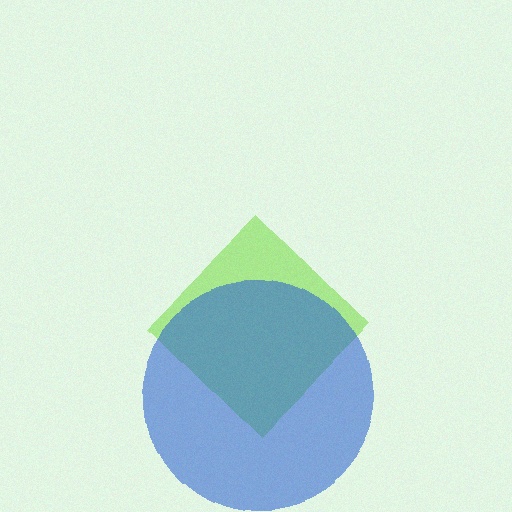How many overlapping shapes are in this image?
There are 2 overlapping shapes in the image.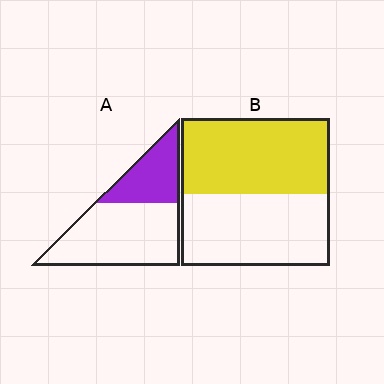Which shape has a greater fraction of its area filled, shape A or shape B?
Shape B.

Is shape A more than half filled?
No.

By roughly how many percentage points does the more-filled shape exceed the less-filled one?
By roughly 20 percentage points (B over A).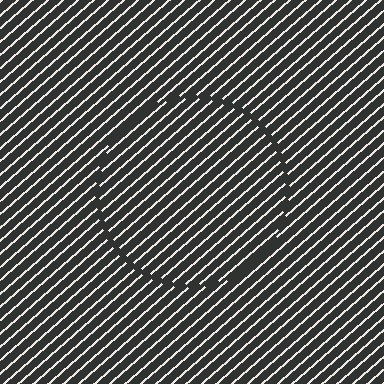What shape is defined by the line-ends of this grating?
An illusory circle. The interior of the shape contains the same grating, shifted by half a period — the contour is defined by the phase discontinuity where line-ends from the inner and outer gratings abut.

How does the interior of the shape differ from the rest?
The interior of the shape contains the same grating, shifted by half a period — the contour is defined by the phase discontinuity where line-ends from the inner and outer gratings abut.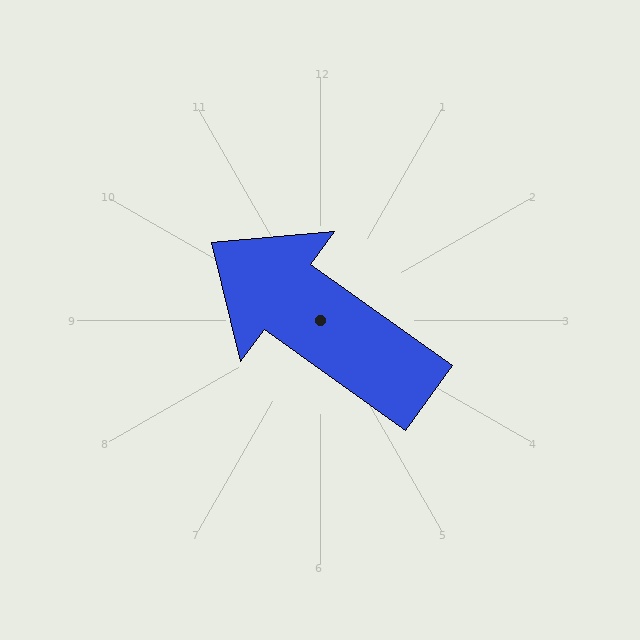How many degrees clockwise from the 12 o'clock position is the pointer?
Approximately 306 degrees.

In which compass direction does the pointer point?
Northwest.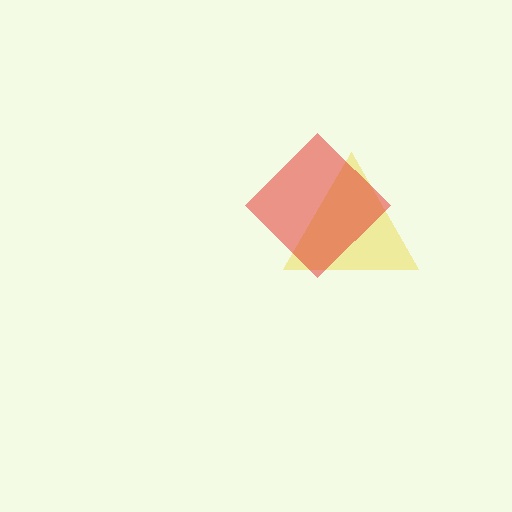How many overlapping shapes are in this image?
There are 2 overlapping shapes in the image.